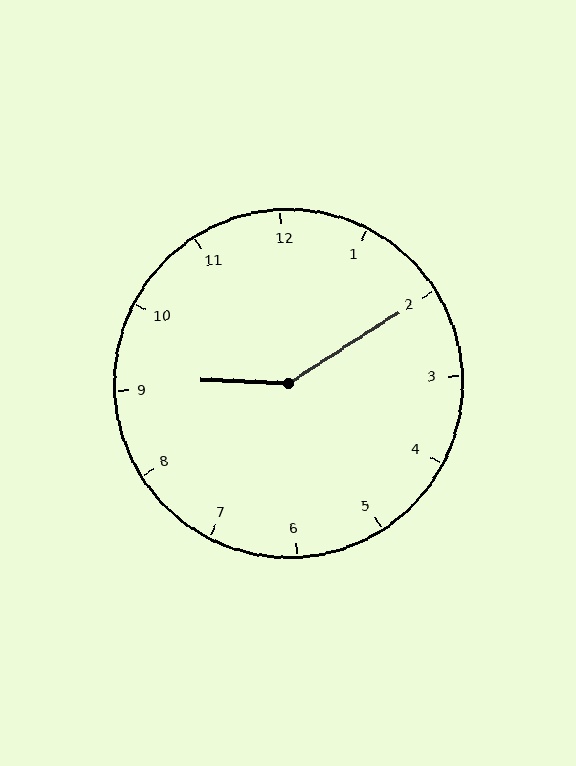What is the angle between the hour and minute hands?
Approximately 145 degrees.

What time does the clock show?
9:10.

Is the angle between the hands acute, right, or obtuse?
It is obtuse.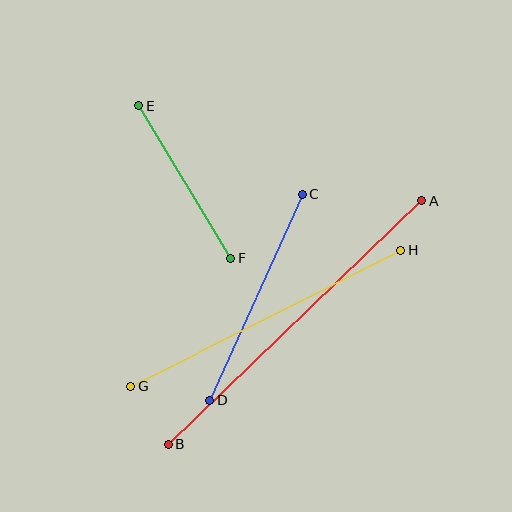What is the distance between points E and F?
The distance is approximately 178 pixels.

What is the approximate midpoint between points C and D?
The midpoint is at approximately (256, 297) pixels.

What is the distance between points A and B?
The distance is approximately 351 pixels.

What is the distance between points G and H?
The distance is approximately 302 pixels.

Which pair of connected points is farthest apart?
Points A and B are farthest apart.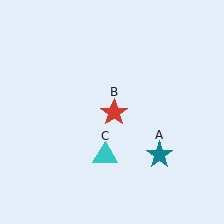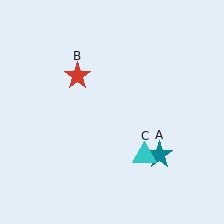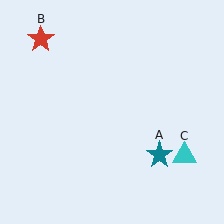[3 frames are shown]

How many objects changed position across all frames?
2 objects changed position: red star (object B), cyan triangle (object C).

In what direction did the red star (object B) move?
The red star (object B) moved up and to the left.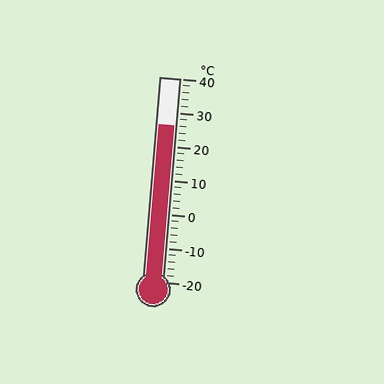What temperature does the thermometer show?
The thermometer shows approximately 26°C.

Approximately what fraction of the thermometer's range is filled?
The thermometer is filled to approximately 75% of its range.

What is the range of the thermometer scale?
The thermometer scale ranges from -20°C to 40°C.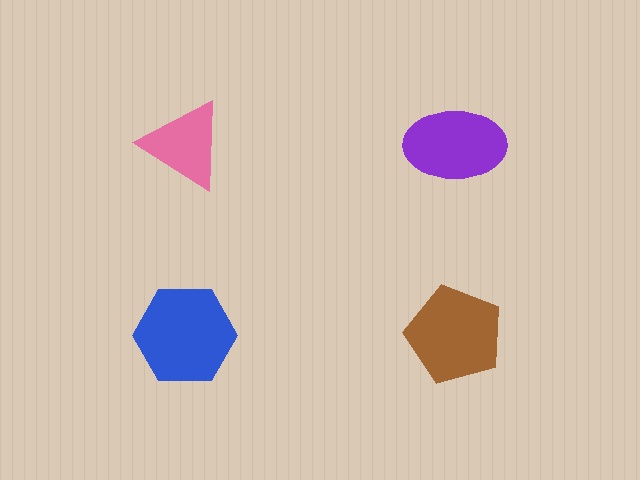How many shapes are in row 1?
2 shapes.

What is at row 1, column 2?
A purple ellipse.